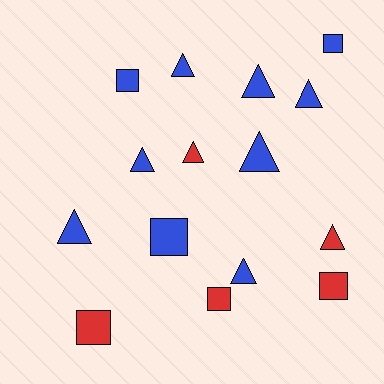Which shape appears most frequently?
Triangle, with 9 objects.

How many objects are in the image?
There are 15 objects.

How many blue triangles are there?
There are 7 blue triangles.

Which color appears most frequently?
Blue, with 10 objects.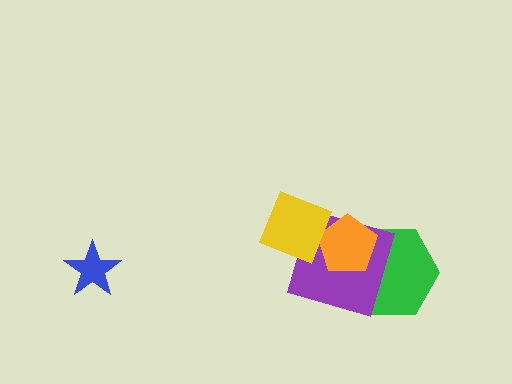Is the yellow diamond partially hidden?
No, no other shape covers it.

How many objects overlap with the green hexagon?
2 objects overlap with the green hexagon.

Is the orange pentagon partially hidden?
Yes, it is partially covered by another shape.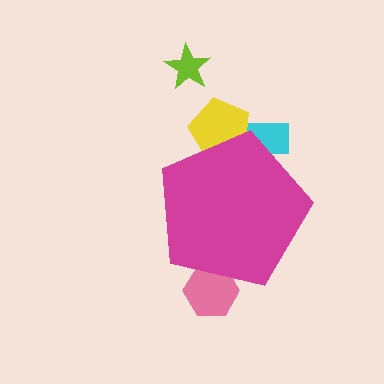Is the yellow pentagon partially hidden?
Yes, the yellow pentagon is partially hidden behind the magenta pentagon.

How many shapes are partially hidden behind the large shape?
3 shapes are partially hidden.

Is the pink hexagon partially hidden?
Yes, the pink hexagon is partially hidden behind the magenta pentagon.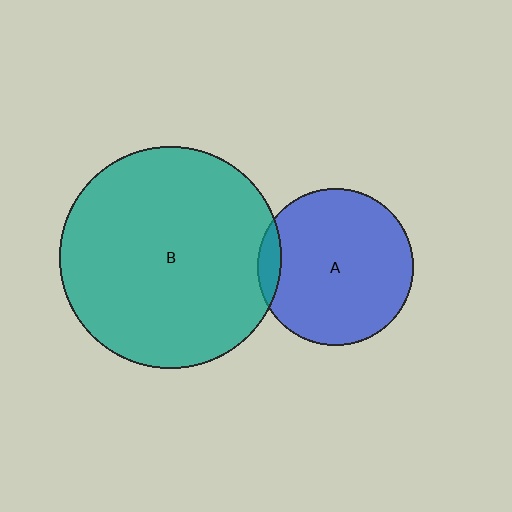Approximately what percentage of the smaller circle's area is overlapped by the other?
Approximately 10%.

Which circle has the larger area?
Circle B (teal).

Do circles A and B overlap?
Yes.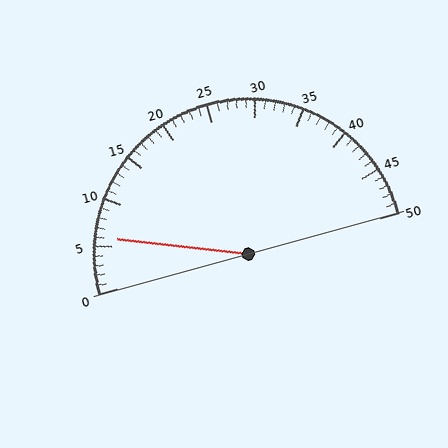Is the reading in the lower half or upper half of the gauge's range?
The reading is in the lower half of the range (0 to 50).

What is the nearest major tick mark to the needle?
The nearest major tick mark is 5.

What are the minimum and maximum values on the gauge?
The gauge ranges from 0 to 50.